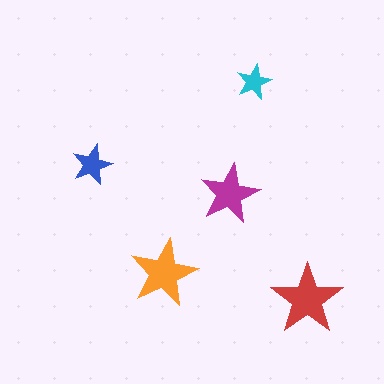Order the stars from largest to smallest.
the red one, the orange one, the magenta one, the blue one, the cyan one.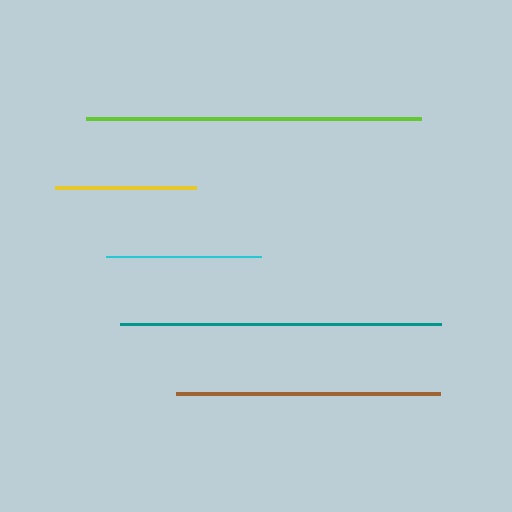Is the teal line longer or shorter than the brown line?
The teal line is longer than the brown line.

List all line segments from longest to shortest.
From longest to shortest: lime, teal, brown, cyan, yellow.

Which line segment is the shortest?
The yellow line is the shortest at approximately 141 pixels.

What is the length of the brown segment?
The brown segment is approximately 264 pixels long.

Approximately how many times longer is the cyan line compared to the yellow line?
The cyan line is approximately 1.1 times the length of the yellow line.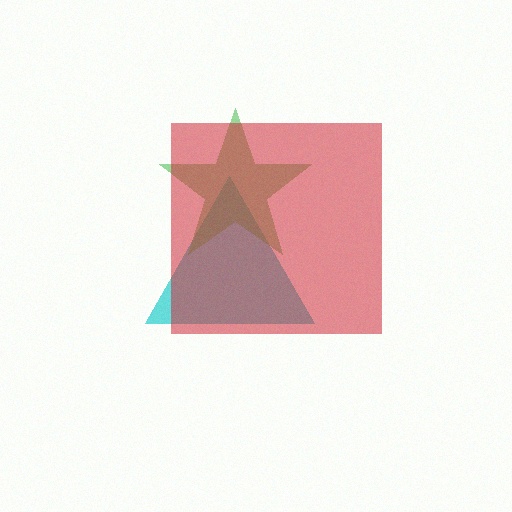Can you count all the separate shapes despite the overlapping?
Yes, there are 3 separate shapes.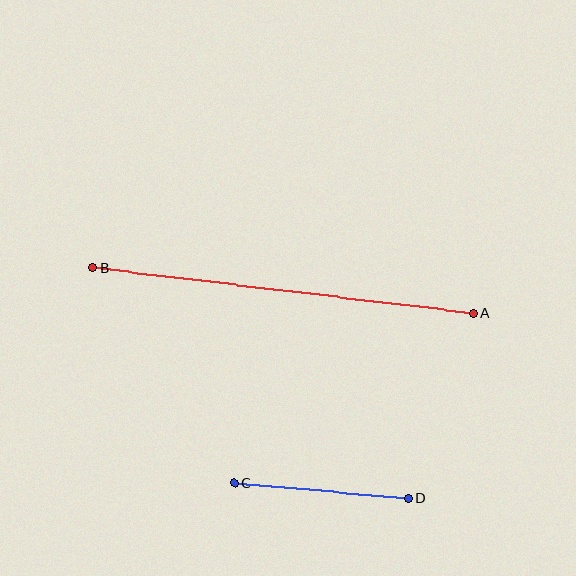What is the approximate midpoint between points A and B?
The midpoint is at approximately (283, 290) pixels.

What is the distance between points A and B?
The distance is approximately 383 pixels.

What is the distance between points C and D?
The distance is approximately 175 pixels.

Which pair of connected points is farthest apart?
Points A and B are farthest apart.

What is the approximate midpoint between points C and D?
The midpoint is at approximately (321, 491) pixels.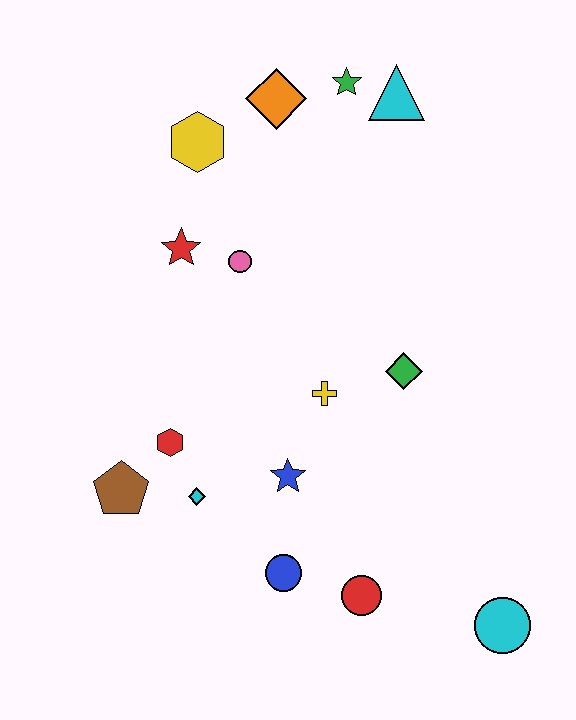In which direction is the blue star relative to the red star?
The blue star is below the red star.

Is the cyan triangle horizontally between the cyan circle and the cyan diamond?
Yes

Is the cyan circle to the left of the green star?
No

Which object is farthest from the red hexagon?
The cyan triangle is farthest from the red hexagon.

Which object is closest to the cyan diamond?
The red hexagon is closest to the cyan diamond.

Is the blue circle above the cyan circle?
Yes